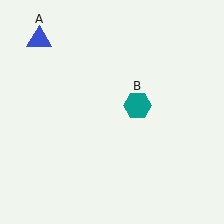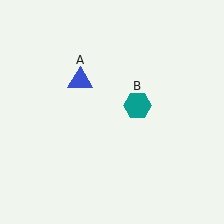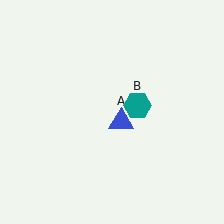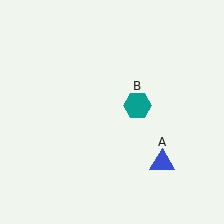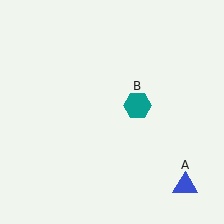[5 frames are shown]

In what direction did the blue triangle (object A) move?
The blue triangle (object A) moved down and to the right.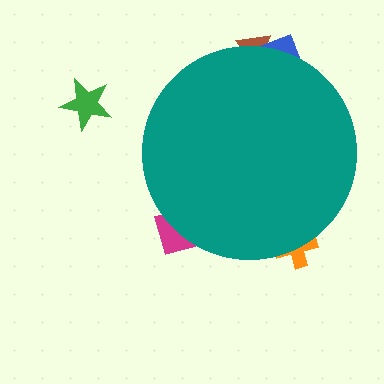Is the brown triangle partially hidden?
Yes, the brown triangle is partially hidden behind the teal circle.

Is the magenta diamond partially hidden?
Yes, the magenta diamond is partially hidden behind the teal circle.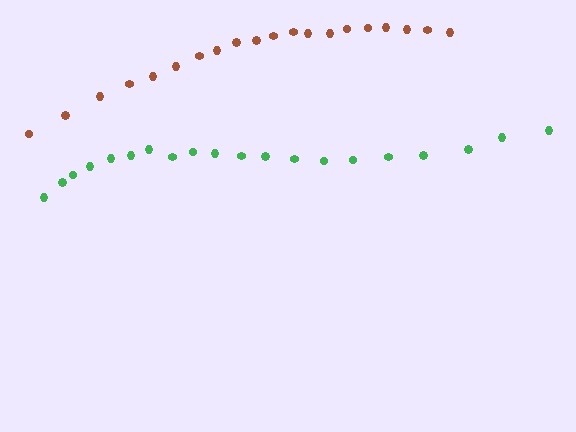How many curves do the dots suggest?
There are 2 distinct paths.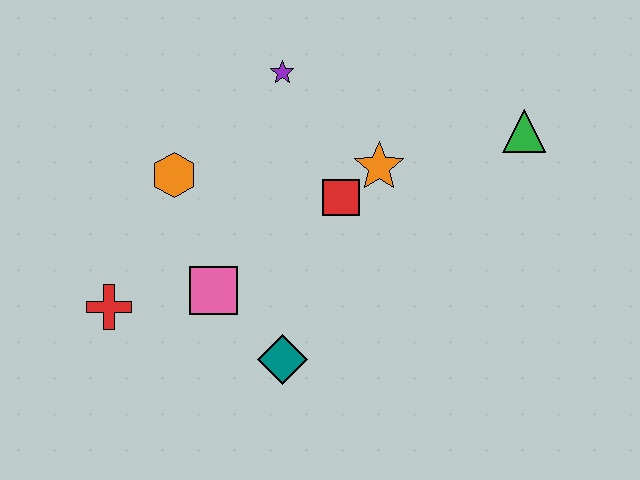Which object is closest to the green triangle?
The orange star is closest to the green triangle.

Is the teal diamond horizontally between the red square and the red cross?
Yes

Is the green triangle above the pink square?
Yes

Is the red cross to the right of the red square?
No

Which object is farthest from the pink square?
The green triangle is farthest from the pink square.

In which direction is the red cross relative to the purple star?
The red cross is below the purple star.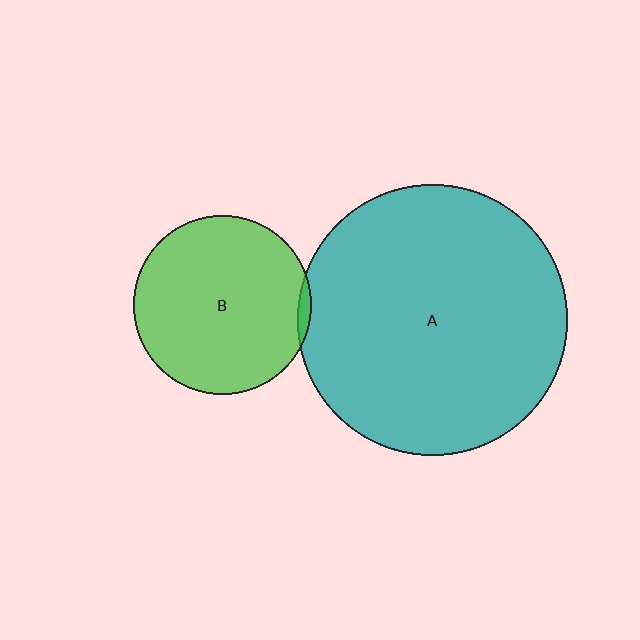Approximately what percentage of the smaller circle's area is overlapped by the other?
Approximately 5%.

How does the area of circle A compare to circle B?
Approximately 2.3 times.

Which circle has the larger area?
Circle A (teal).